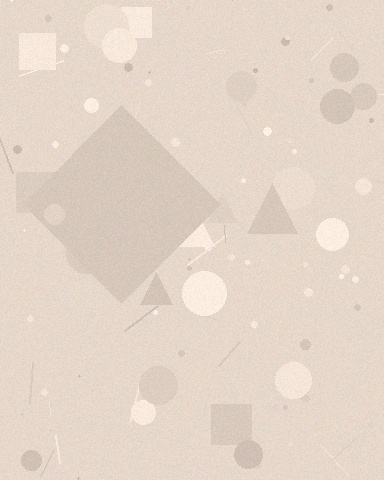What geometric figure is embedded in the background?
A diamond is embedded in the background.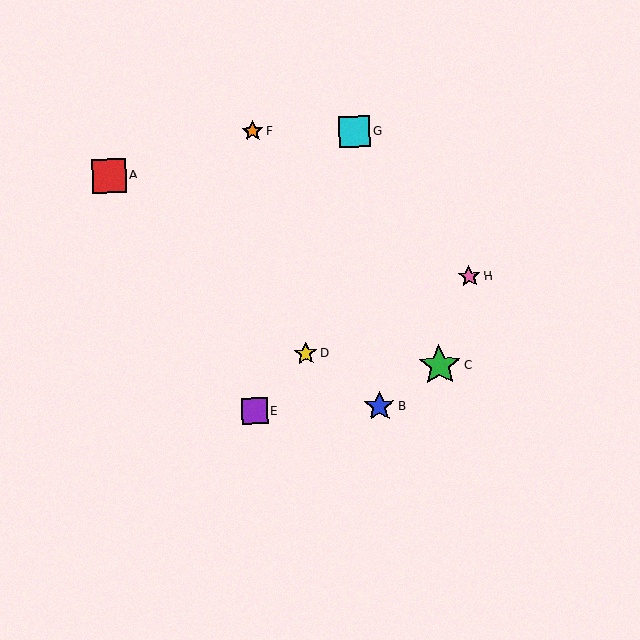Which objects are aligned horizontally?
Objects B, E are aligned horizontally.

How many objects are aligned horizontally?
2 objects (B, E) are aligned horizontally.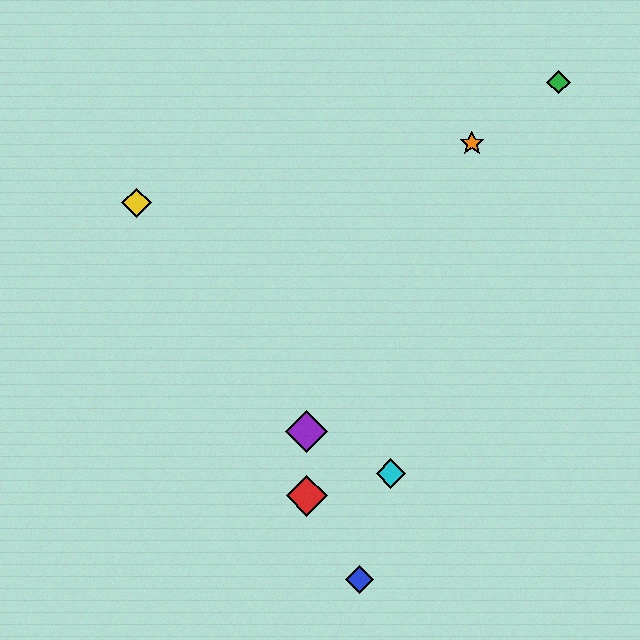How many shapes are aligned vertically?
2 shapes (the red diamond, the purple diamond) are aligned vertically.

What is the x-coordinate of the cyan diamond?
The cyan diamond is at x≈391.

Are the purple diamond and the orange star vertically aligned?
No, the purple diamond is at x≈307 and the orange star is at x≈472.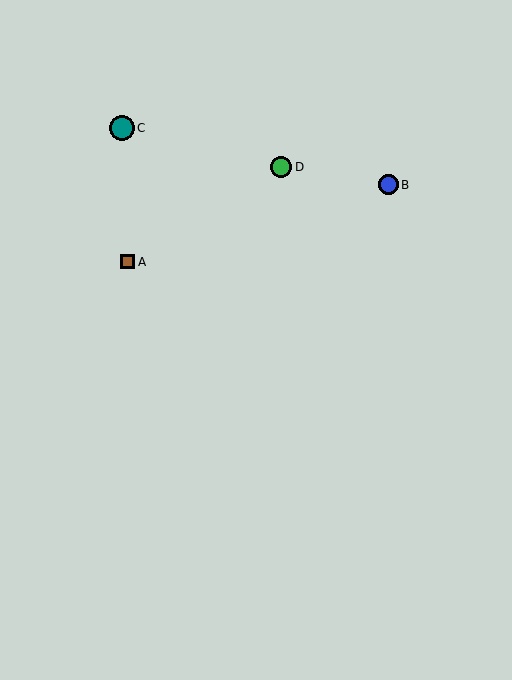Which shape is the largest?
The teal circle (labeled C) is the largest.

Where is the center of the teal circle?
The center of the teal circle is at (122, 128).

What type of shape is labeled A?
Shape A is a brown square.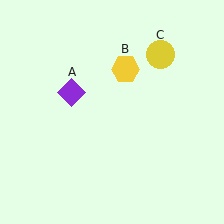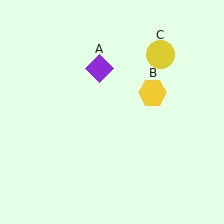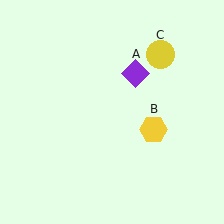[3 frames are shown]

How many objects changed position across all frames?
2 objects changed position: purple diamond (object A), yellow hexagon (object B).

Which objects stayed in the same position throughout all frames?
Yellow circle (object C) remained stationary.